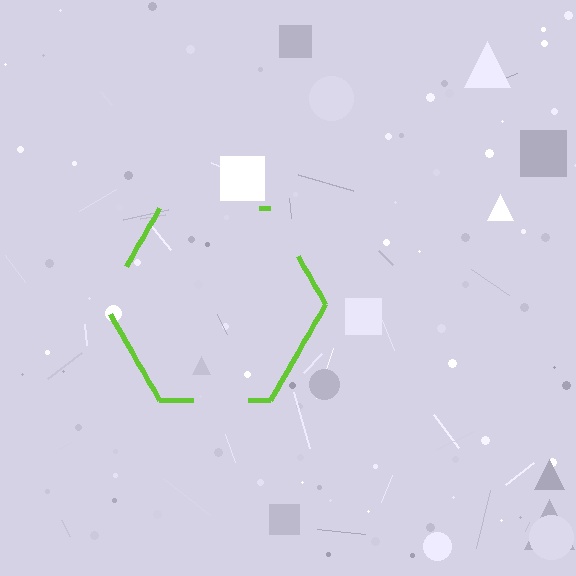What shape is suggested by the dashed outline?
The dashed outline suggests a hexagon.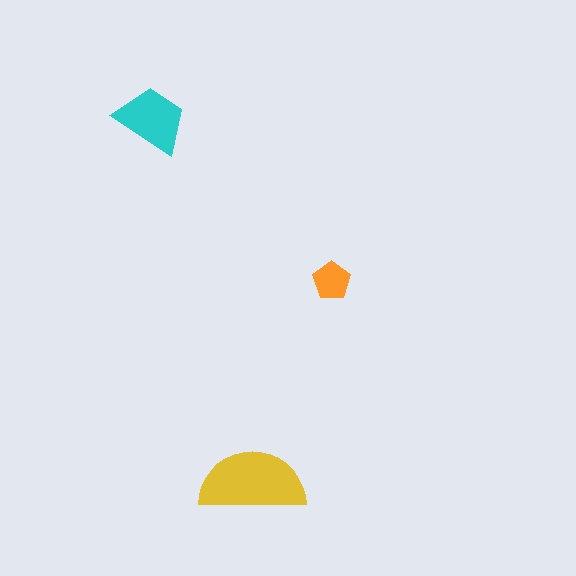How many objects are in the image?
There are 3 objects in the image.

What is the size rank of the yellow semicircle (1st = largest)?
1st.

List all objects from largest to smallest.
The yellow semicircle, the cyan trapezoid, the orange pentagon.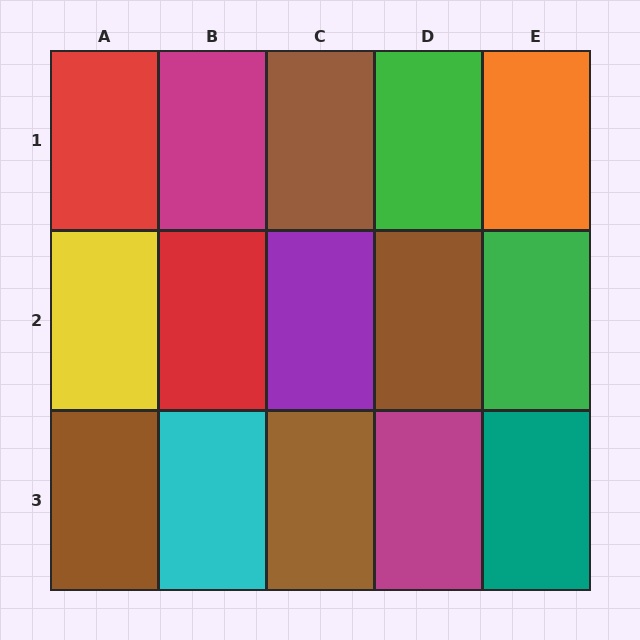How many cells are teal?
1 cell is teal.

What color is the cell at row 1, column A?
Red.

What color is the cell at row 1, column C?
Brown.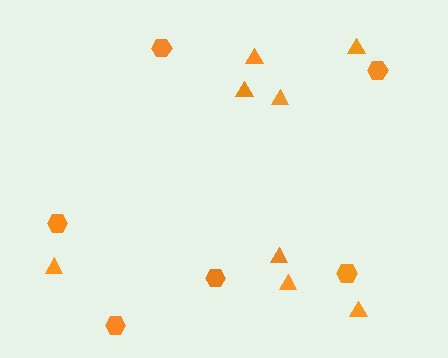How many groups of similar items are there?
There are 2 groups: one group of triangles (8) and one group of hexagons (6).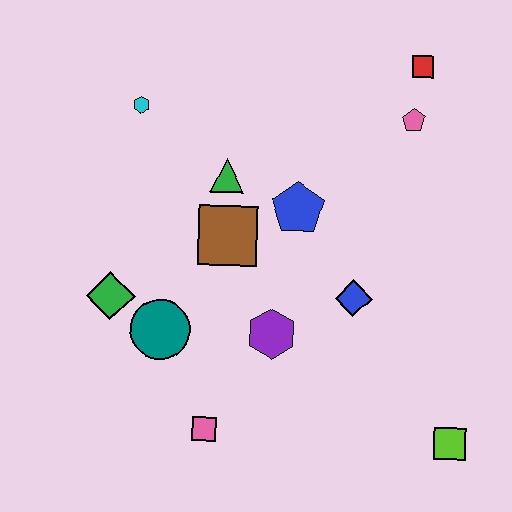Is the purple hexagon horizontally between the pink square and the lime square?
Yes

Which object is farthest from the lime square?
The cyan hexagon is farthest from the lime square.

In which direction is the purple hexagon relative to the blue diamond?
The purple hexagon is to the left of the blue diamond.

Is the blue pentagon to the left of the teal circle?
No